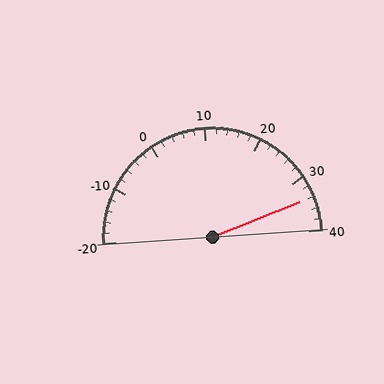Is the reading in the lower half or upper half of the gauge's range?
The reading is in the upper half of the range (-20 to 40).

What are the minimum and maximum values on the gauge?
The gauge ranges from -20 to 40.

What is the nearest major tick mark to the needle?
The nearest major tick mark is 30.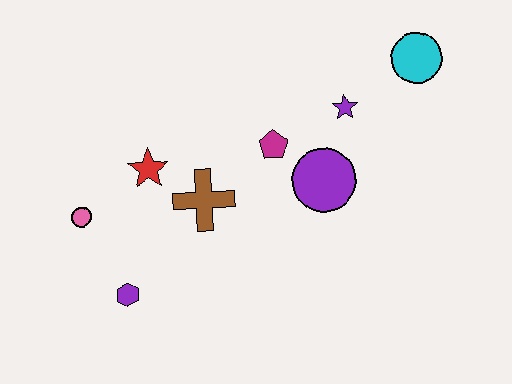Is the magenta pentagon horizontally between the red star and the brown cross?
No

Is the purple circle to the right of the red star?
Yes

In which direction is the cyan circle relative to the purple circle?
The cyan circle is above the purple circle.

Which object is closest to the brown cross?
The red star is closest to the brown cross.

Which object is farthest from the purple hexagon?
The cyan circle is farthest from the purple hexagon.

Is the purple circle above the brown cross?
Yes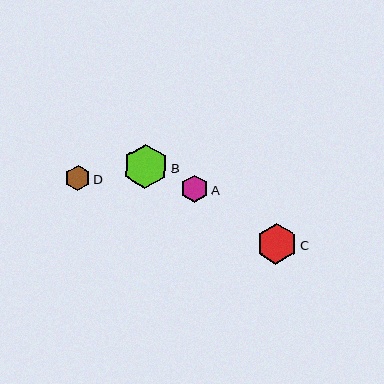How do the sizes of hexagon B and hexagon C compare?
Hexagon B and hexagon C are approximately the same size.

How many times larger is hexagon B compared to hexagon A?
Hexagon B is approximately 1.6 times the size of hexagon A.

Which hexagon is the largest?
Hexagon B is the largest with a size of approximately 44 pixels.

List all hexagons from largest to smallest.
From largest to smallest: B, C, A, D.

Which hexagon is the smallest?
Hexagon D is the smallest with a size of approximately 25 pixels.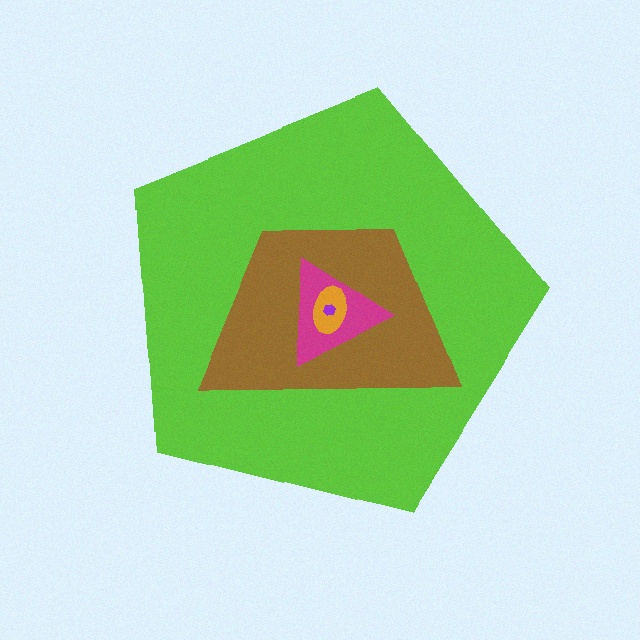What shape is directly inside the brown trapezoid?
The magenta triangle.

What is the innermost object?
The purple hexagon.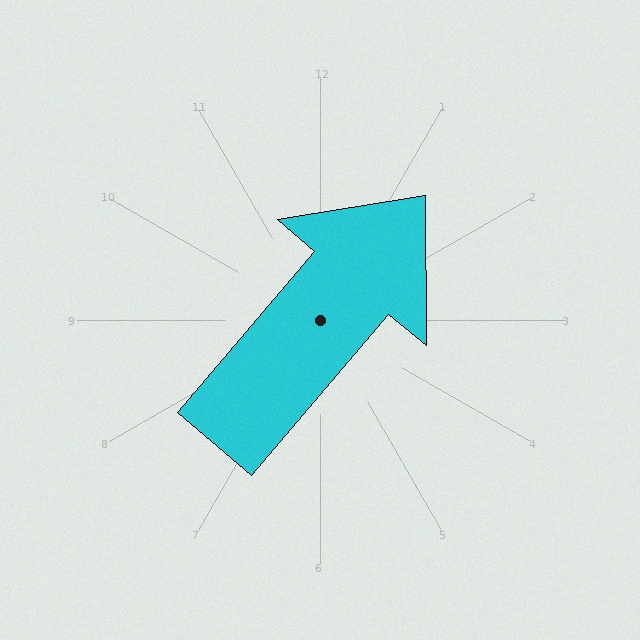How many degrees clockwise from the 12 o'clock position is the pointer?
Approximately 40 degrees.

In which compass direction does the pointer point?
Northeast.